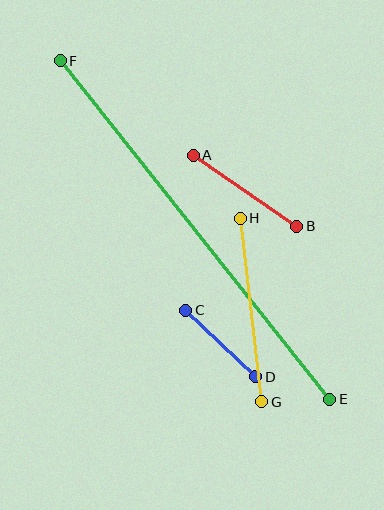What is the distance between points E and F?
The distance is approximately 433 pixels.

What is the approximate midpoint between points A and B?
The midpoint is at approximately (245, 191) pixels.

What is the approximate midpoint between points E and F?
The midpoint is at approximately (195, 230) pixels.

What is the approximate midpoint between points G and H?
The midpoint is at approximately (251, 310) pixels.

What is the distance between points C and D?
The distance is approximately 97 pixels.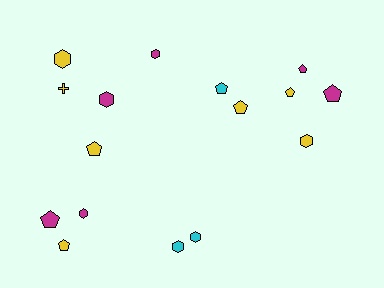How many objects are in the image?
There are 16 objects.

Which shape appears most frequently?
Pentagon, with 8 objects.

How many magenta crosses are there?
There are no magenta crosses.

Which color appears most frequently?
Yellow, with 7 objects.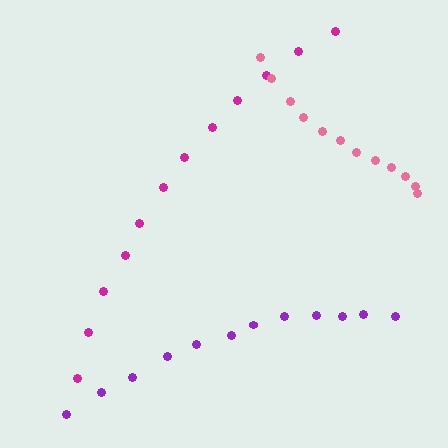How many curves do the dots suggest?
There are 3 distinct paths.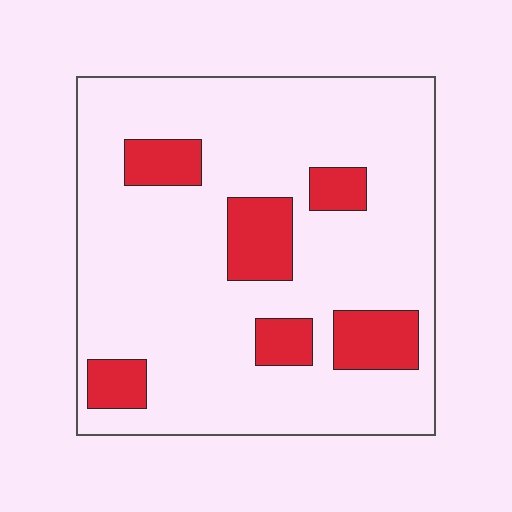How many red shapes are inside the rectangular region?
6.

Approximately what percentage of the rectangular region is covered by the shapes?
Approximately 20%.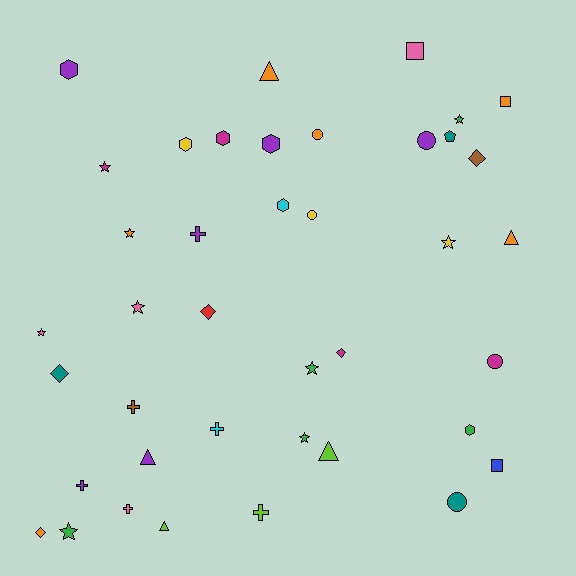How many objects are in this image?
There are 40 objects.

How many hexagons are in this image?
There are 6 hexagons.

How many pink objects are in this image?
There are 4 pink objects.